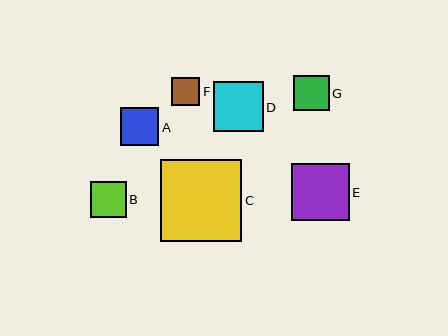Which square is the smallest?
Square F is the smallest with a size of approximately 28 pixels.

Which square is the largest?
Square C is the largest with a size of approximately 82 pixels.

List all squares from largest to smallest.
From largest to smallest: C, E, D, A, B, G, F.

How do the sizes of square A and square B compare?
Square A and square B are approximately the same size.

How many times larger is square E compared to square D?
Square E is approximately 1.2 times the size of square D.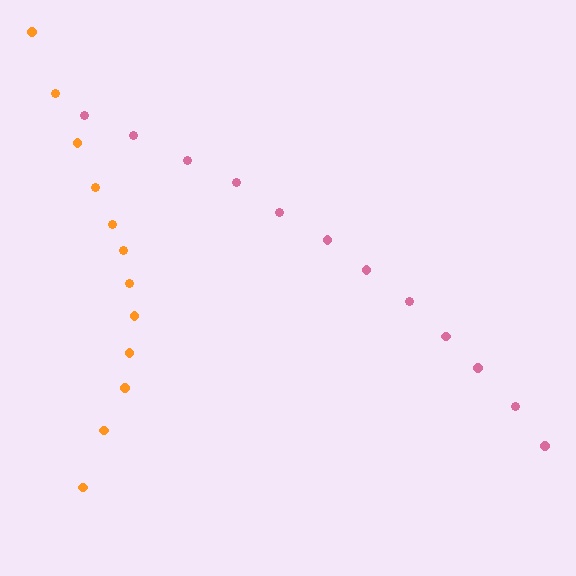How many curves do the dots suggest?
There are 2 distinct paths.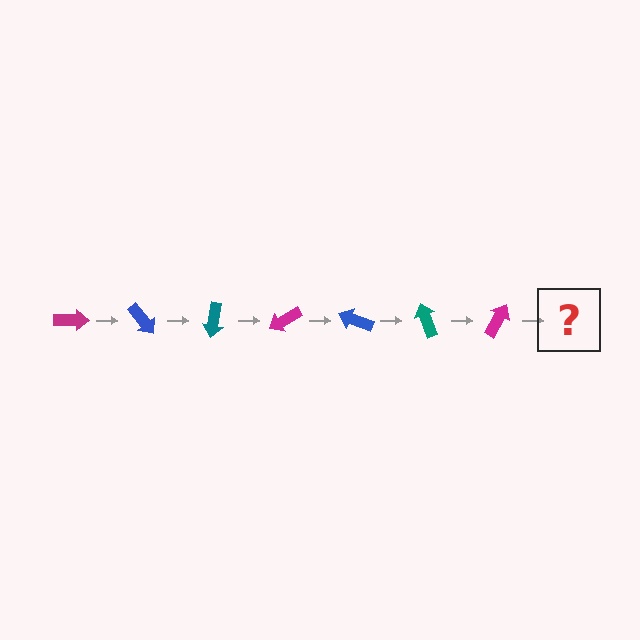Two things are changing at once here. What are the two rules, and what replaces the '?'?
The two rules are that it rotates 50 degrees each step and the color cycles through magenta, blue, and teal. The '?' should be a blue arrow, rotated 350 degrees from the start.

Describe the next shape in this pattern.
It should be a blue arrow, rotated 350 degrees from the start.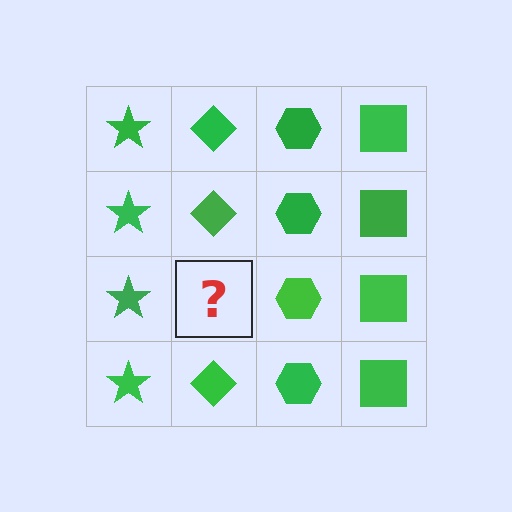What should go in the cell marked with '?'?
The missing cell should contain a green diamond.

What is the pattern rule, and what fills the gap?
The rule is that each column has a consistent shape. The gap should be filled with a green diamond.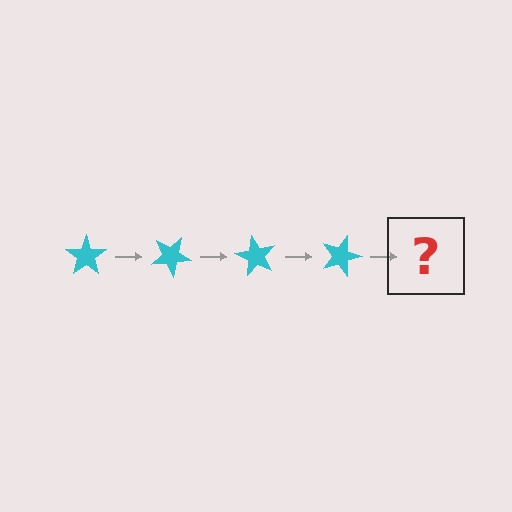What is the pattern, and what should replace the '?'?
The pattern is that the star rotates 30 degrees each step. The '?' should be a cyan star rotated 120 degrees.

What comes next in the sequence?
The next element should be a cyan star rotated 120 degrees.